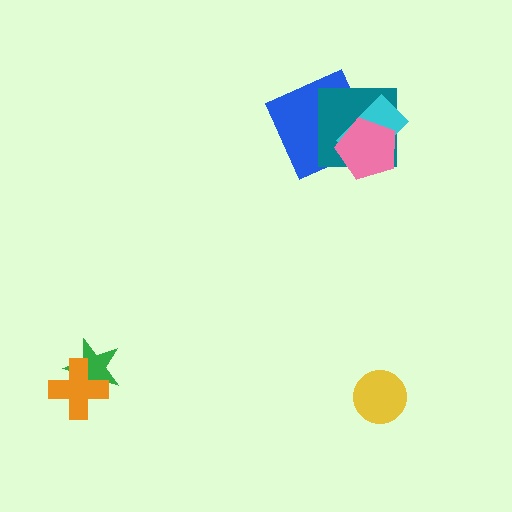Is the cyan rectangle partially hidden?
Yes, it is partially covered by another shape.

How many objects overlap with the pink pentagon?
3 objects overlap with the pink pentagon.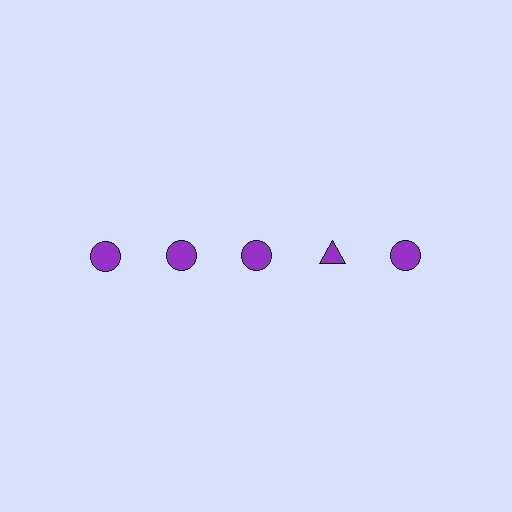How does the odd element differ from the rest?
It has a different shape: triangle instead of circle.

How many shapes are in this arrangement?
There are 5 shapes arranged in a grid pattern.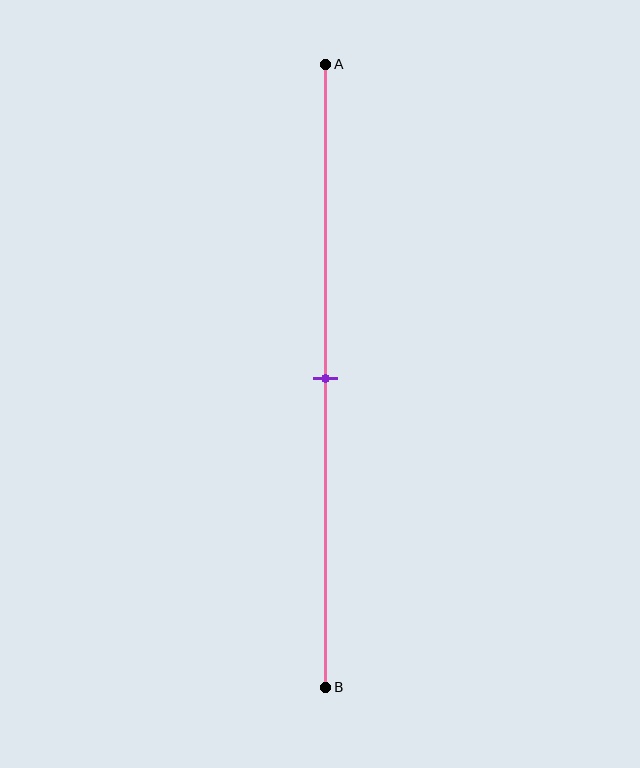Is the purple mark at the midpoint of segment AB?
Yes, the mark is approximately at the midpoint.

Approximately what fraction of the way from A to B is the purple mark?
The purple mark is approximately 50% of the way from A to B.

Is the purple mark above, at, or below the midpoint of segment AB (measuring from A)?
The purple mark is approximately at the midpoint of segment AB.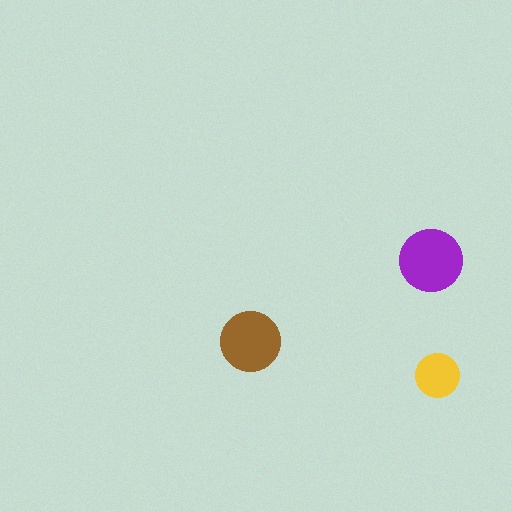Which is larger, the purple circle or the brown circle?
The purple one.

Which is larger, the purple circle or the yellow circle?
The purple one.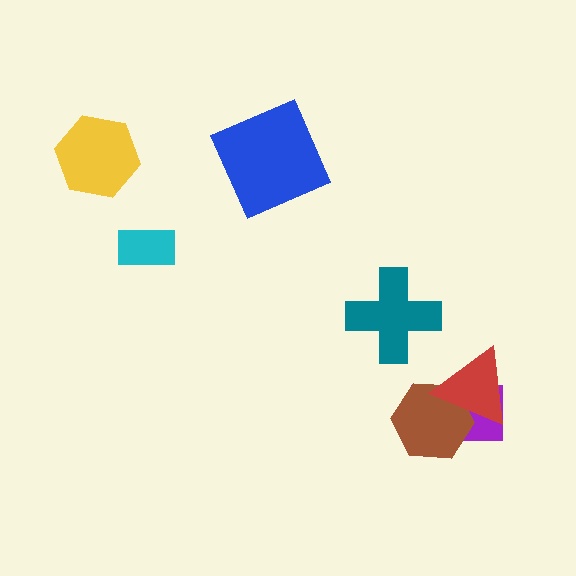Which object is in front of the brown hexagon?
The red triangle is in front of the brown hexagon.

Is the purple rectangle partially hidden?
Yes, it is partially covered by another shape.